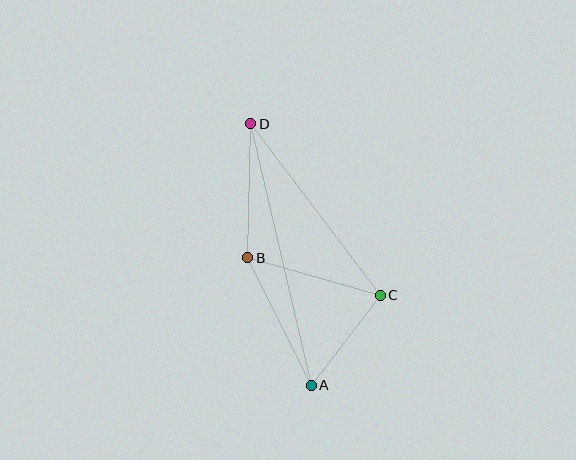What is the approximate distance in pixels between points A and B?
The distance between A and B is approximately 142 pixels.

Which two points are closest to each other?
Points A and C are closest to each other.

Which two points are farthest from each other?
Points A and D are farthest from each other.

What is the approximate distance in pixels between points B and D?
The distance between B and D is approximately 134 pixels.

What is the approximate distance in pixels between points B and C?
The distance between B and C is approximately 138 pixels.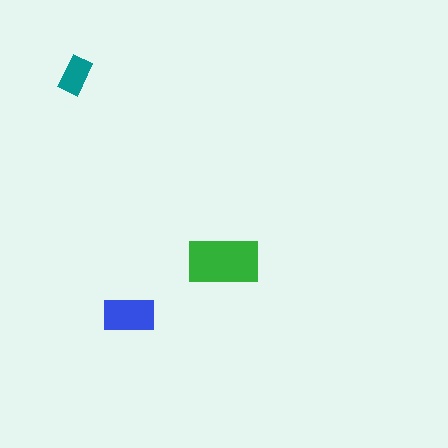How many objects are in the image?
There are 3 objects in the image.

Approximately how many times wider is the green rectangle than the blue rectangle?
About 1.5 times wider.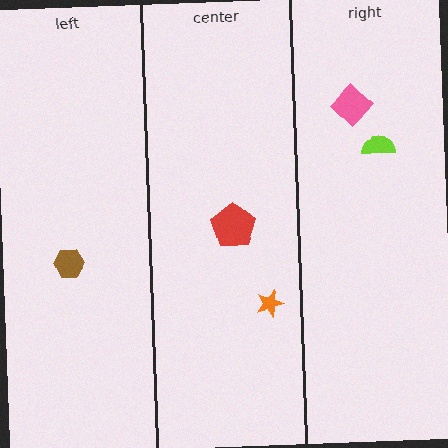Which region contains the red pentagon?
The center region.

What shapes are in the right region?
The lime semicircle, the pink diamond.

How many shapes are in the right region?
2.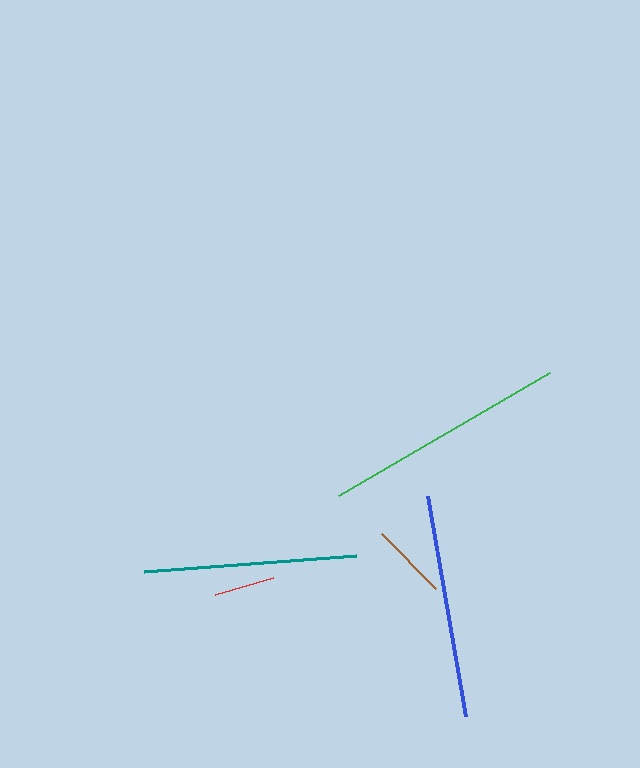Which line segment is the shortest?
The red line is the shortest at approximately 60 pixels.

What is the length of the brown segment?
The brown segment is approximately 78 pixels long.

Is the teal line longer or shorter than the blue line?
The blue line is longer than the teal line.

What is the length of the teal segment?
The teal segment is approximately 213 pixels long.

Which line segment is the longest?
The green line is the longest at approximately 244 pixels.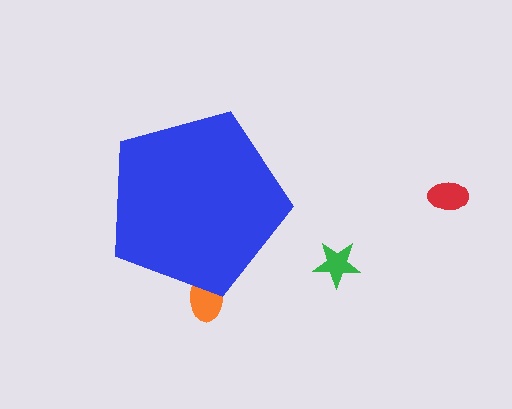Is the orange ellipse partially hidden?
Yes, the orange ellipse is partially hidden behind the blue pentagon.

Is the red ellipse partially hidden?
No, the red ellipse is fully visible.